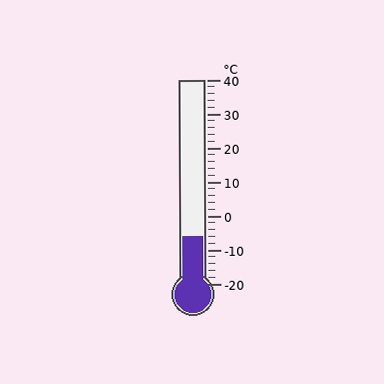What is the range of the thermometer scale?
The thermometer scale ranges from -20°C to 40°C.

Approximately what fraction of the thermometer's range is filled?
The thermometer is filled to approximately 25% of its range.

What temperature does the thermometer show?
The thermometer shows approximately -6°C.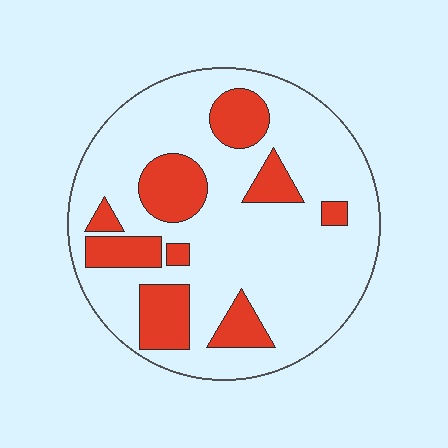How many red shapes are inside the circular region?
9.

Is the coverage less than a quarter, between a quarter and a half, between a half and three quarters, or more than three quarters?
Less than a quarter.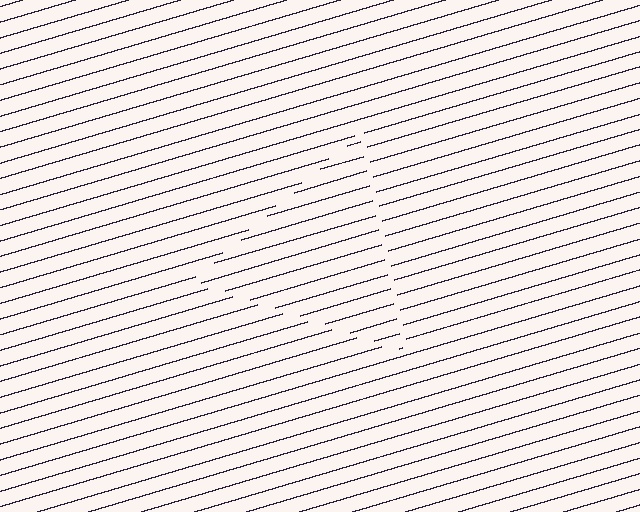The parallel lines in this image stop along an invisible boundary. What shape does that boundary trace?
An illusory triangle. The interior of the shape contains the same grating, shifted by half a period — the contour is defined by the phase discontinuity where line-ends from the inner and outer gratings abut.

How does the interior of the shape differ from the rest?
The interior of the shape contains the same grating, shifted by half a period — the contour is defined by the phase discontinuity where line-ends from the inner and outer gratings abut.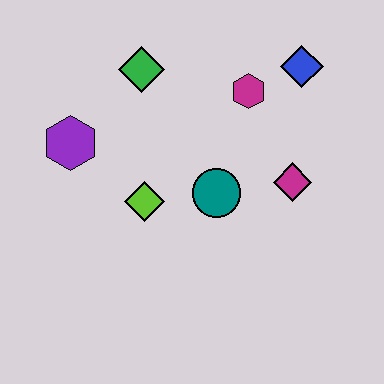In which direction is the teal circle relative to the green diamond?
The teal circle is below the green diamond.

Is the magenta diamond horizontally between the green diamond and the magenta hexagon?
No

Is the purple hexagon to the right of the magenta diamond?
No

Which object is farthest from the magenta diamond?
The purple hexagon is farthest from the magenta diamond.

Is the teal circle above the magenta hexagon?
No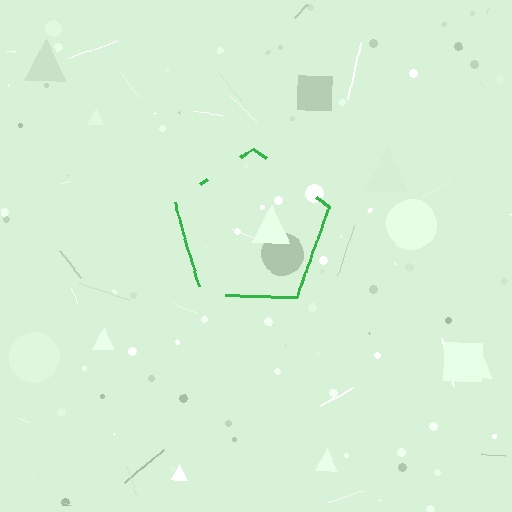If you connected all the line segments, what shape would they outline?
They would outline a pentagon.